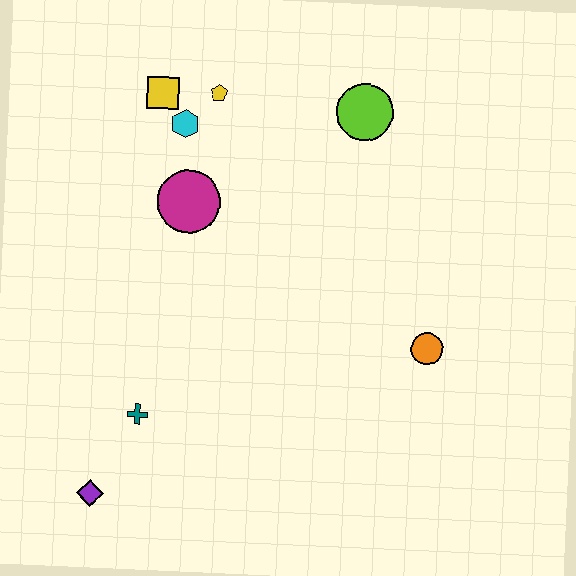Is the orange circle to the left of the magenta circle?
No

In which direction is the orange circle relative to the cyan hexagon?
The orange circle is to the right of the cyan hexagon.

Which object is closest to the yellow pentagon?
The cyan hexagon is closest to the yellow pentagon.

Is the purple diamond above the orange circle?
No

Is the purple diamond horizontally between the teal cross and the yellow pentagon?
No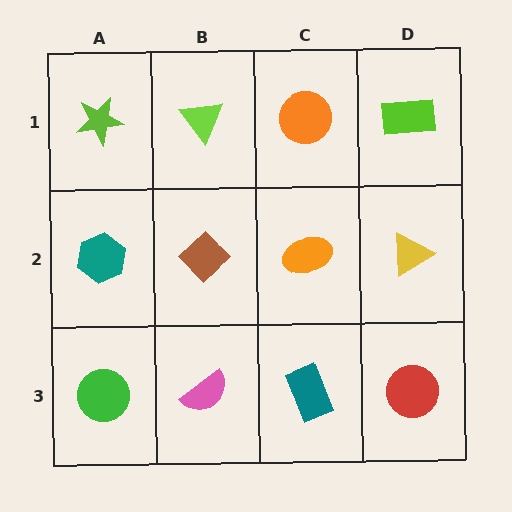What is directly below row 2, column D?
A red circle.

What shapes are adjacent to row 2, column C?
An orange circle (row 1, column C), a teal rectangle (row 3, column C), a brown diamond (row 2, column B), a yellow triangle (row 2, column D).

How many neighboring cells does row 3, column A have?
2.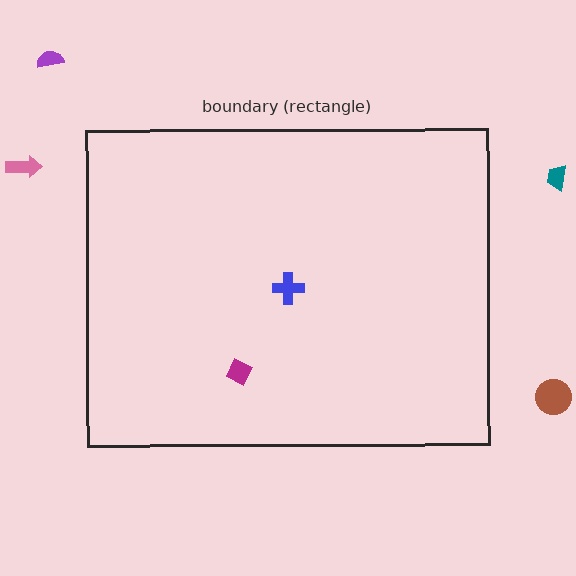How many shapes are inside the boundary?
2 inside, 4 outside.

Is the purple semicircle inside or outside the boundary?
Outside.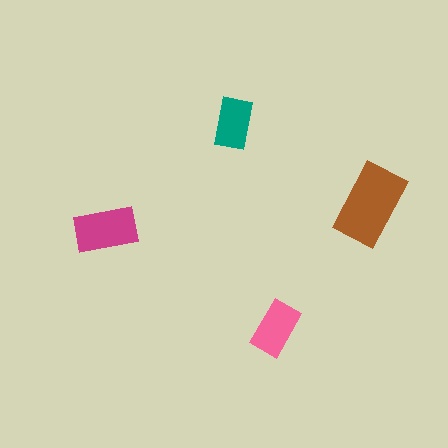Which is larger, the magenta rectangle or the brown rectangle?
The brown one.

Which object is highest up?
The teal rectangle is topmost.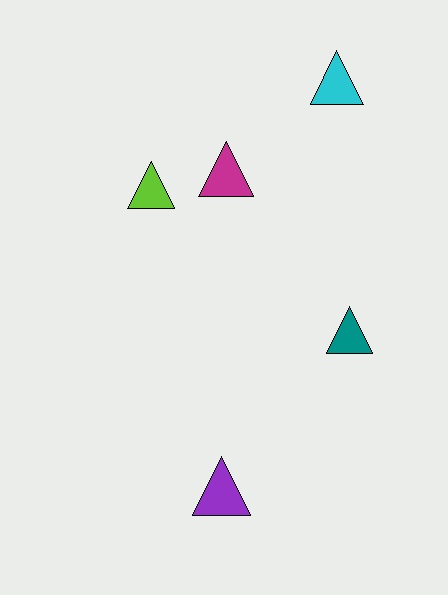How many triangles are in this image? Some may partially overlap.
There are 5 triangles.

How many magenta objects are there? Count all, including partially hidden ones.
There is 1 magenta object.